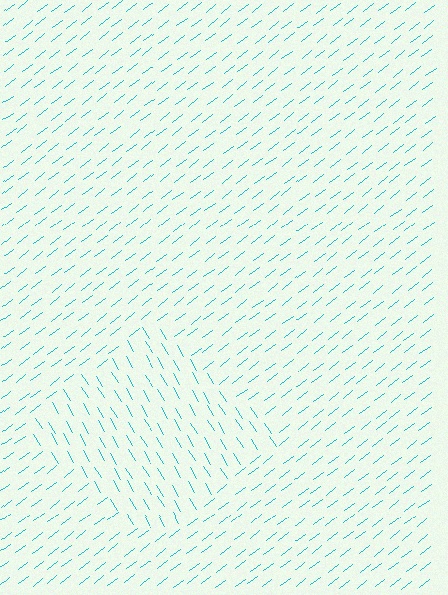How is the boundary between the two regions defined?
The boundary is defined purely by a change in line orientation (approximately 84 degrees difference). All lines are the same color and thickness.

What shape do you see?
I see a diamond.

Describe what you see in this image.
The image is filled with small cyan line segments. A diamond region in the image has lines oriented differently from the surrounding lines, creating a visible texture boundary.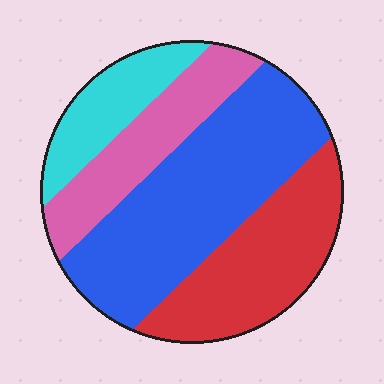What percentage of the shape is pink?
Pink covers 19% of the shape.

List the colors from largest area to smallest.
From largest to smallest: blue, red, pink, cyan.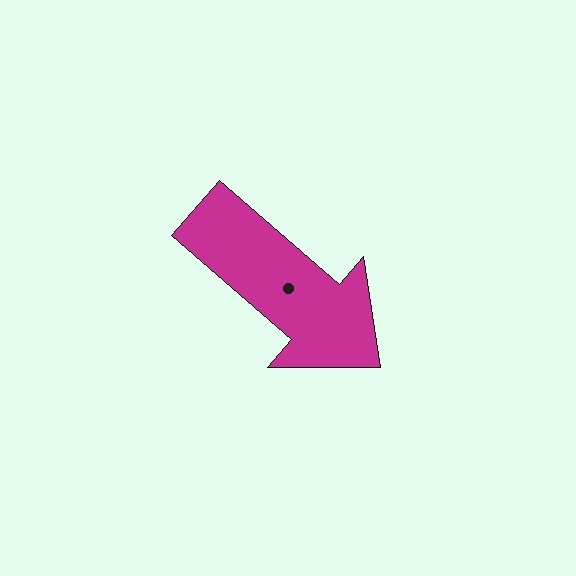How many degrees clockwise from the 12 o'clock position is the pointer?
Approximately 131 degrees.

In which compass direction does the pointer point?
Southeast.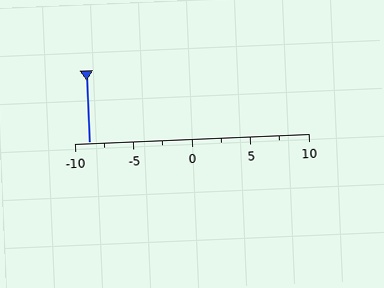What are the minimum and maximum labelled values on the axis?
The axis runs from -10 to 10.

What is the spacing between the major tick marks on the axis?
The major ticks are spaced 5 apart.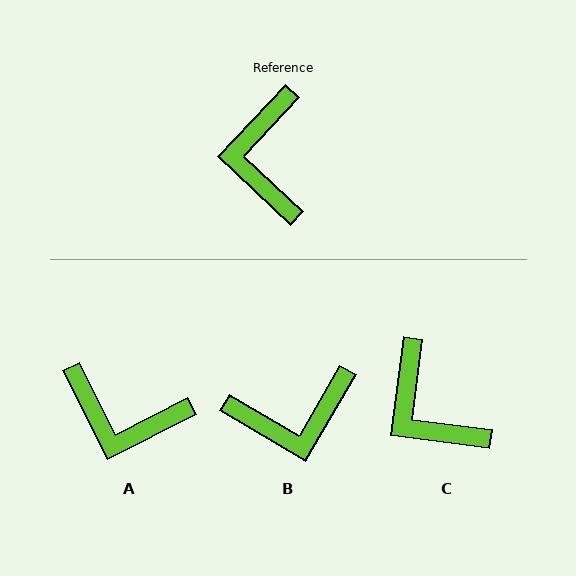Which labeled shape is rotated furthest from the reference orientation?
B, about 103 degrees away.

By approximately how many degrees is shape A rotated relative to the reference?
Approximately 70 degrees counter-clockwise.